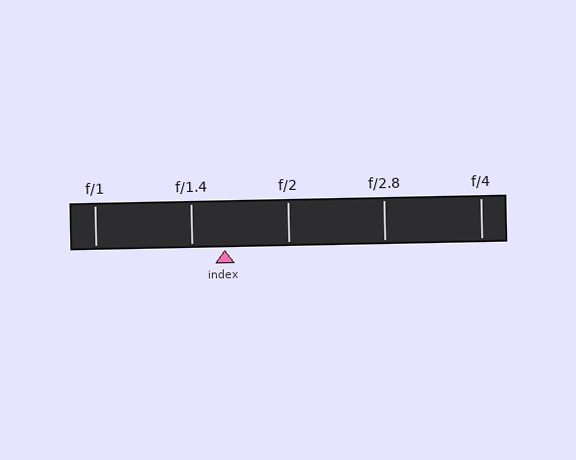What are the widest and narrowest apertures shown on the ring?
The widest aperture shown is f/1 and the narrowest is f/4.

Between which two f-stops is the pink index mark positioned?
The index mark is between f/1.4 and f/2.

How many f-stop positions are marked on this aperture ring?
There are 5 f-stop positions marked.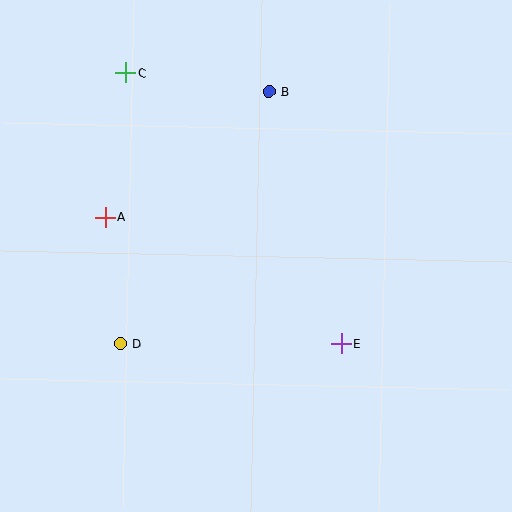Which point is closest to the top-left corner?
Point C is closest to the top-left corner.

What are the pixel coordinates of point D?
Point D is at (120, 344).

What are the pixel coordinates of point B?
Point B is at (269, 91).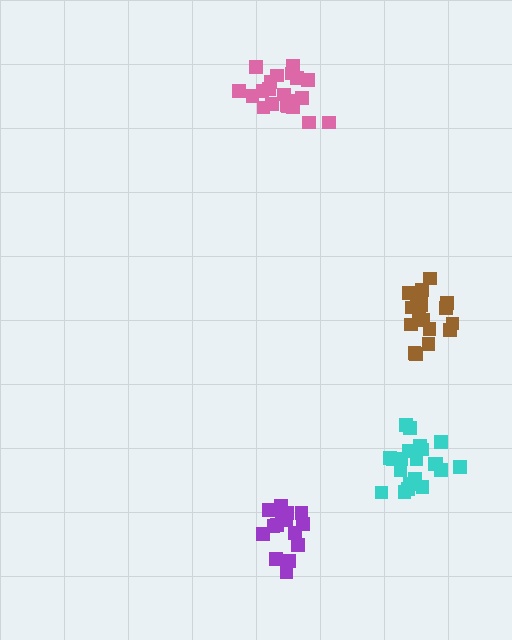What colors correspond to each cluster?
The clusters are colored: pink, cyan, brown, purple.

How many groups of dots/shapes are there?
There are 4 groups.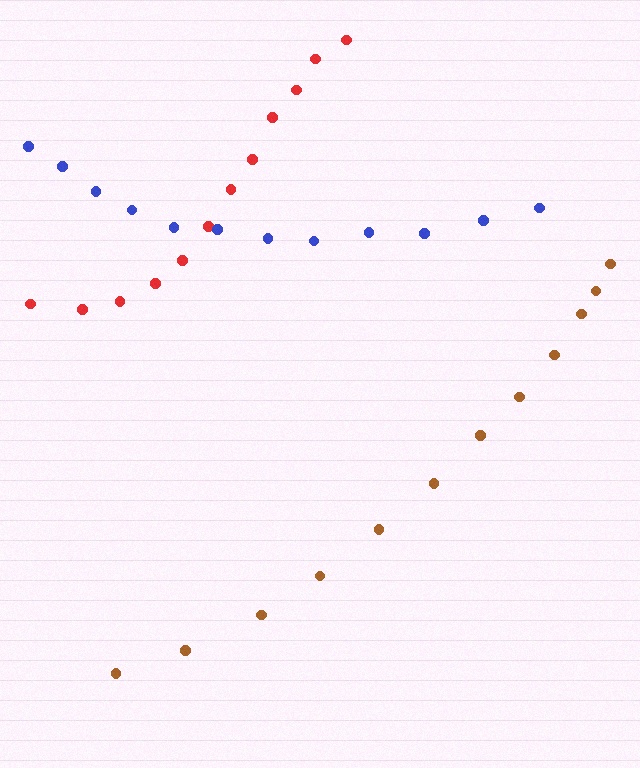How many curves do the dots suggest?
There are 3 distinct paths.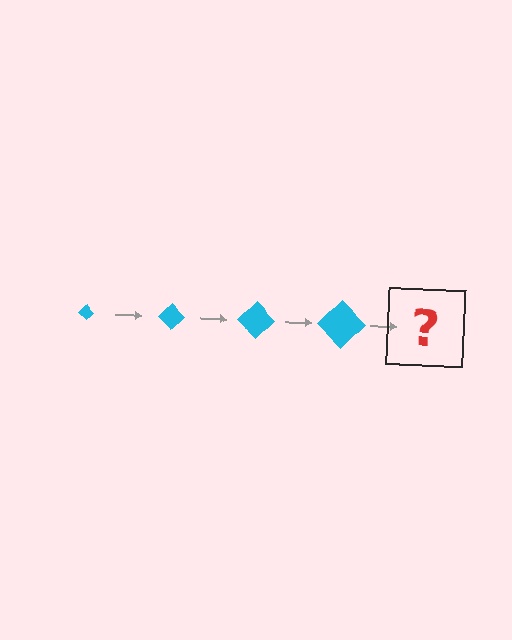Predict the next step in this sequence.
The next step is a cyan diamond, larger than the previous one.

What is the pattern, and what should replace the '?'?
The pattern is that the diamond gets progressively larger each step. The '?' should be a cyan diamond, larger than the previous one.